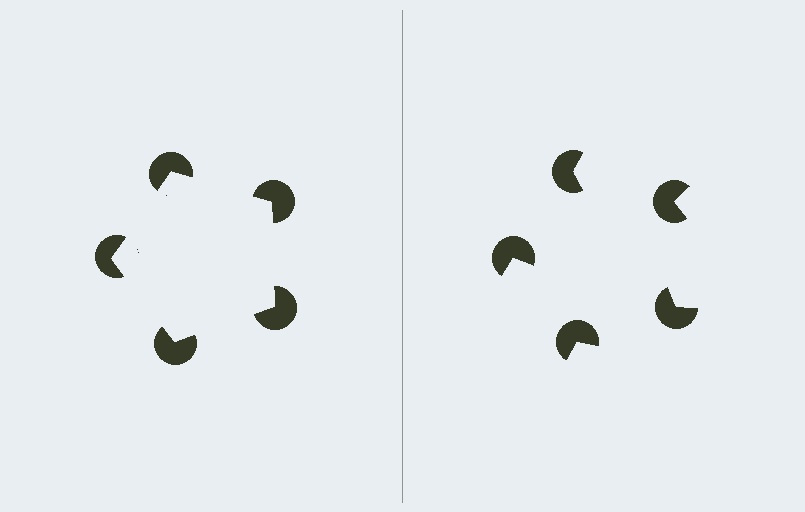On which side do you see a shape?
An illusory pentagon appears on the left side. On the right side the wedge cuts are rotated, so no coherent shape forms.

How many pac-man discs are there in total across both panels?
10 — 5 on each side.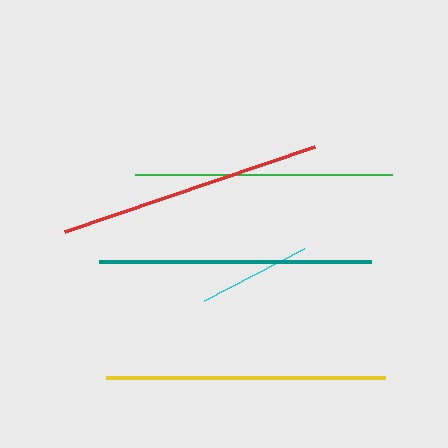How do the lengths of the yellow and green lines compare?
The yellow and green lines are approximately the same length.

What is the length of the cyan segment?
The cyan segment is approximately 113 pixels long.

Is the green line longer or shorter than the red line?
The red line is longer than the green line.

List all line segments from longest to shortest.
From longest to shortest: yellow, teal, red, green, cyan.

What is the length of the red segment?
The red segment is approximately 264 pixels long.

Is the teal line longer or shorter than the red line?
The teal line is longer than the red line.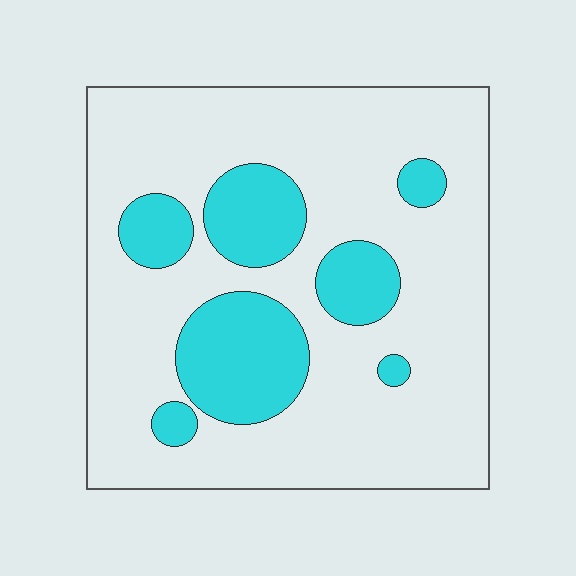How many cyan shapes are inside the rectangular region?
7.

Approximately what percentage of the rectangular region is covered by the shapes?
Approximately 25%.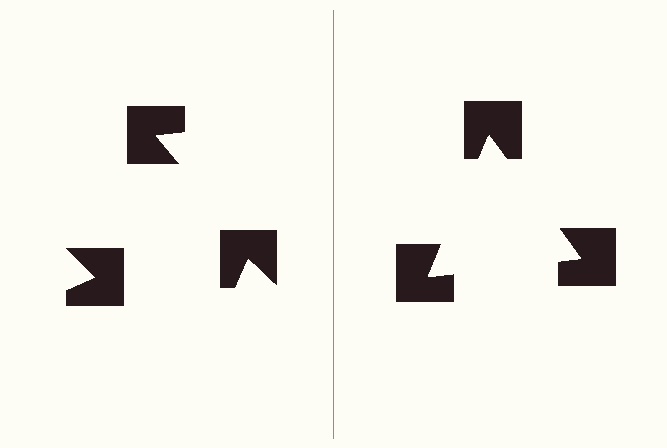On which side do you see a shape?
An illusory triangle appears on the right side. On the left side the wedge cuts are rotated, so no coherent shape forms.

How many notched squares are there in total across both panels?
6 — 3 on each side.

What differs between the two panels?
The notched squares are positioned identically on both sides; only the wedge orientations differ. On the right they align to a triangle; on the left they are misaligned.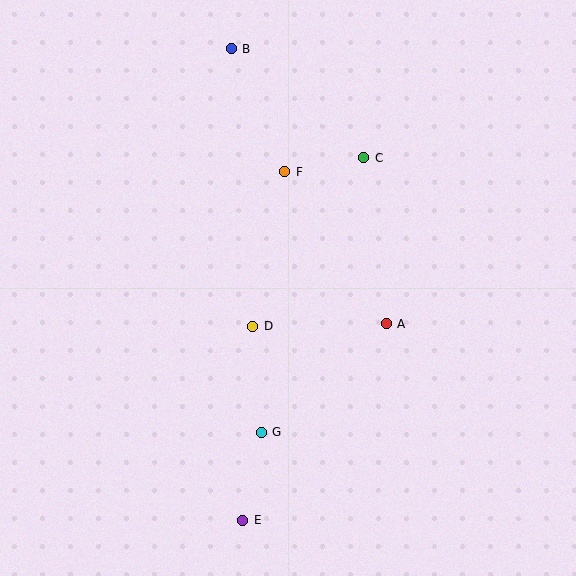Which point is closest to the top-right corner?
Point C is closest to the top-right corner.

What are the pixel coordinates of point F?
Point F is at (285, 172).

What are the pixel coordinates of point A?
Point A is at (386, 324).